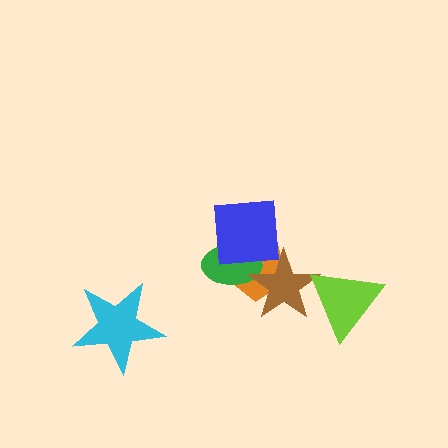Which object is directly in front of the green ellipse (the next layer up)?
The brown star is directly in front of the green ellipse.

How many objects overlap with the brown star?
4 objects overlap with the brown star.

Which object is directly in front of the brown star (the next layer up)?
The blue square is directly in front of the brown star.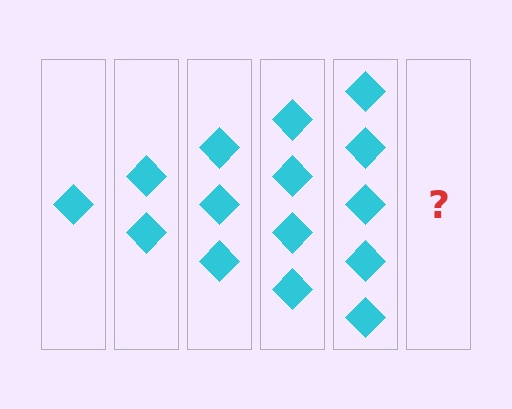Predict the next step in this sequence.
The next step is 6 diamonds.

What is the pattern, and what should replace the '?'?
The pattern is that each step adds one more diamond. The '?' should be 6 diamonds.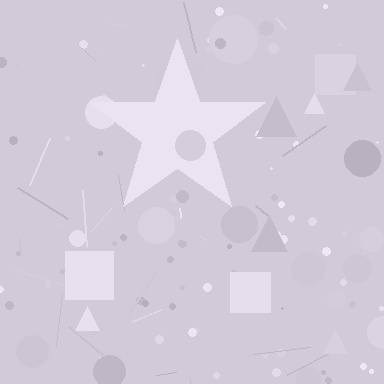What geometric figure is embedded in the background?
A star is embedded in the background.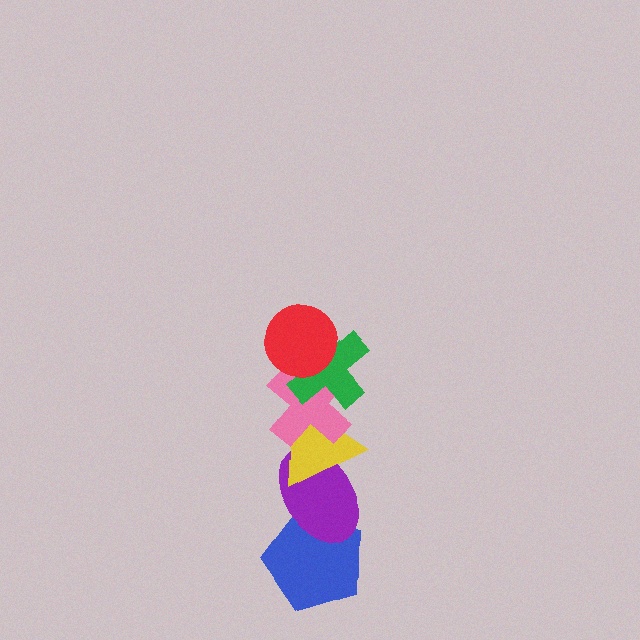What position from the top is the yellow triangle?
The yellow triangle is 4th from the top.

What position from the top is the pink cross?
The pink cross is 3rd from the top.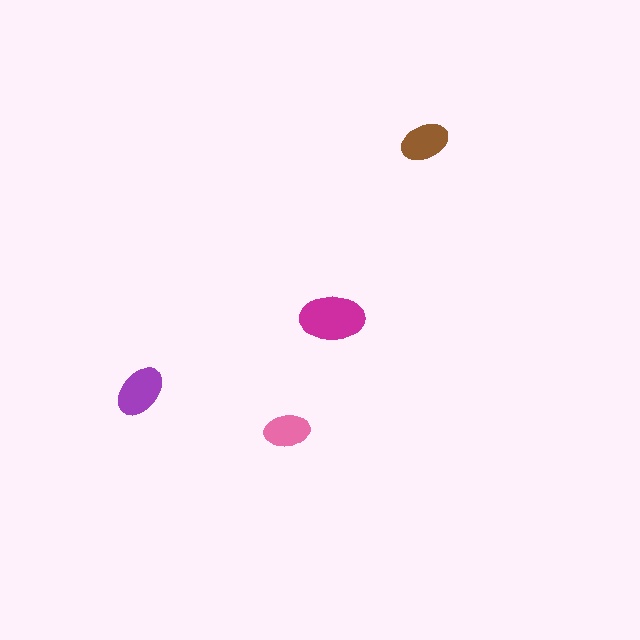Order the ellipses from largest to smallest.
the magenta one, the purple one, the brown one, the pink one.